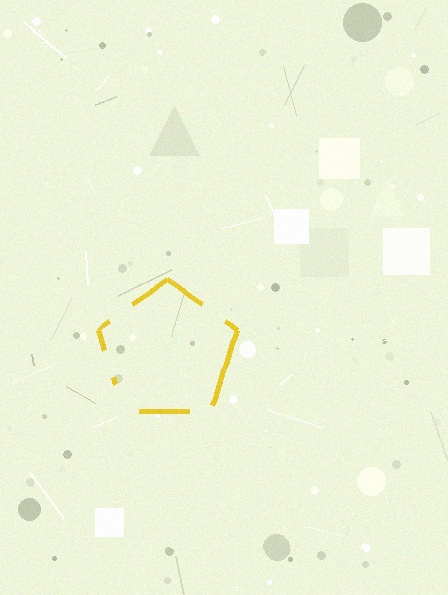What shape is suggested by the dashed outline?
The dashed outline suggests a pentagon.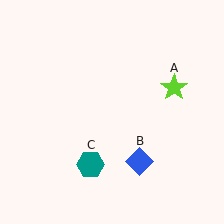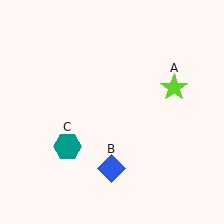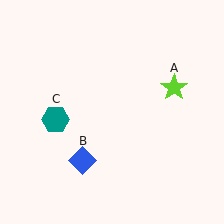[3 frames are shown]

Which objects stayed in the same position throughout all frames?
Lime star (object A) remained stationary.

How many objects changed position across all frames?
2 objects changed position: blue diamond (object B), teal hexagon (object C).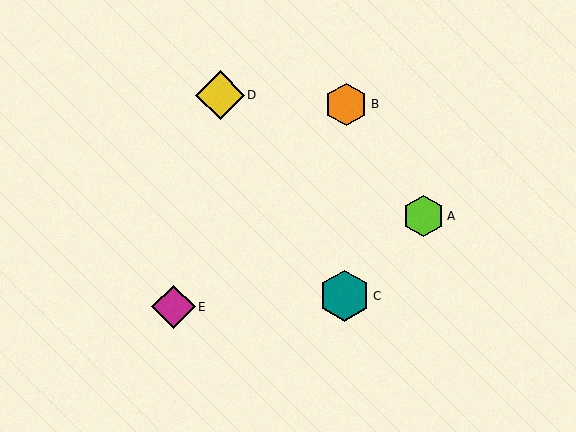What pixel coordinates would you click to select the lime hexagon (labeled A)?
Click at (423, 216) to select the lime hexagon A.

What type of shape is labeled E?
Shape E is a magenta diamond.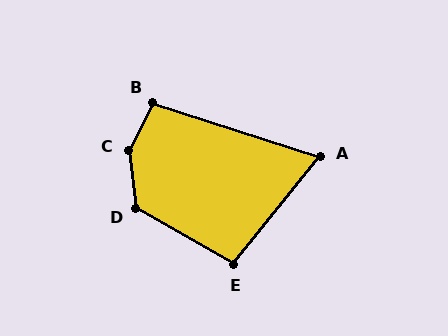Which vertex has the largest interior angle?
C, at approximately 146 degrees.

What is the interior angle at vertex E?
Approximately 99 degrees (obtuse).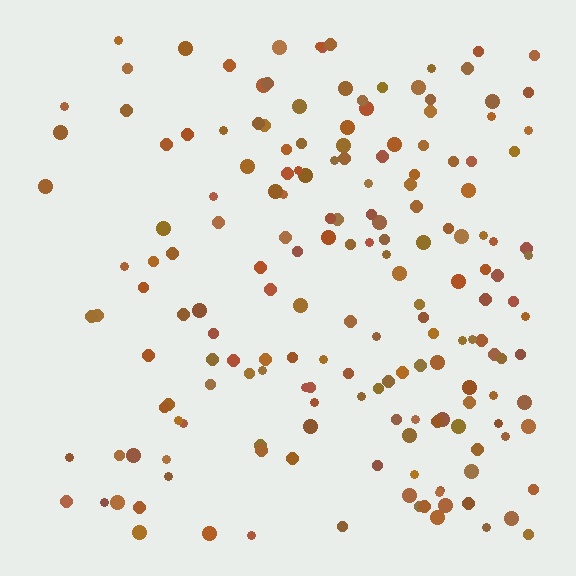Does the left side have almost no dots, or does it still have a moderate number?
Still a moderate number, just noticeably fewer than the right.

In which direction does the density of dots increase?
From left to right, with the right side densest.